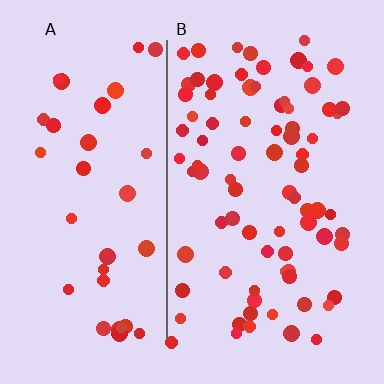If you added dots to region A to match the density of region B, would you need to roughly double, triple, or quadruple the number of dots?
Approximately double.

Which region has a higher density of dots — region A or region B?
B (the right).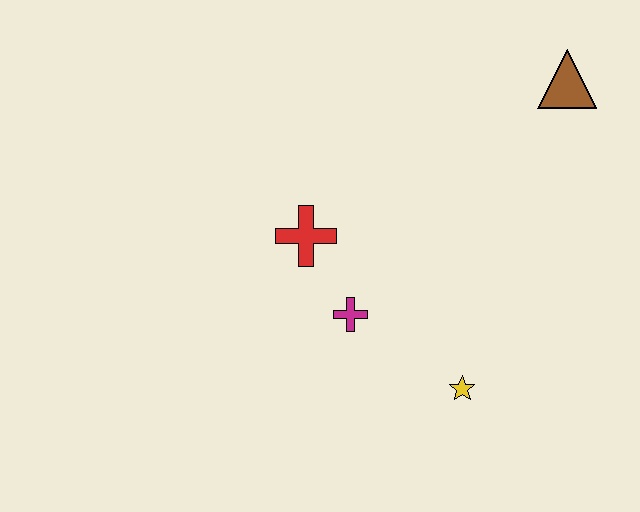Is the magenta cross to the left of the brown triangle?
Yes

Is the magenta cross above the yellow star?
Yes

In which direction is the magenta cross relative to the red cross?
The magenta cross is below the red cross.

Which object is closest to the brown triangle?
The red cross is closest to the brown triangle.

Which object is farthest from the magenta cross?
The brown triangle is farthest from the magenta cross.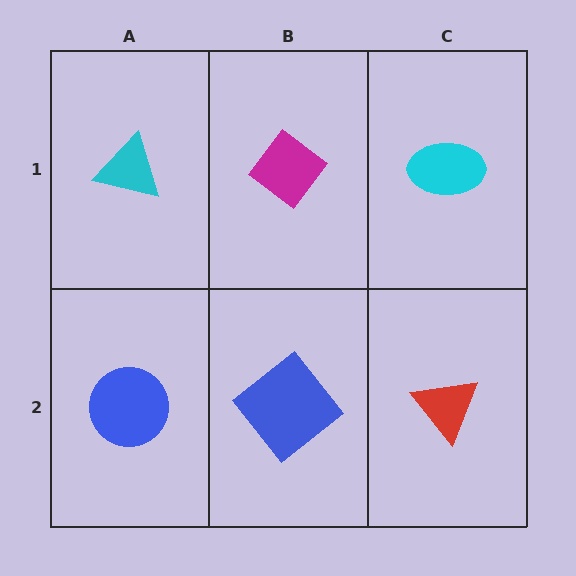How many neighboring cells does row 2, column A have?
2.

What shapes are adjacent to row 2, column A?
A cyan triangle (row 1, column A), a blue diamond (row 2, column B).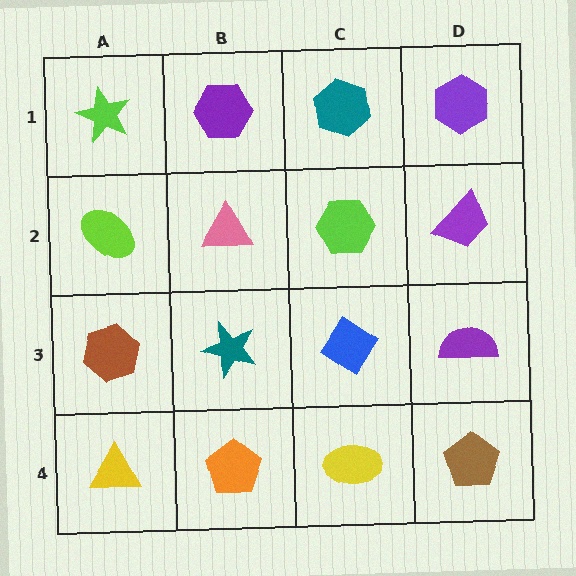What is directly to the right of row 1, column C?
A purple hexagon.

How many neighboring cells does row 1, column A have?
2.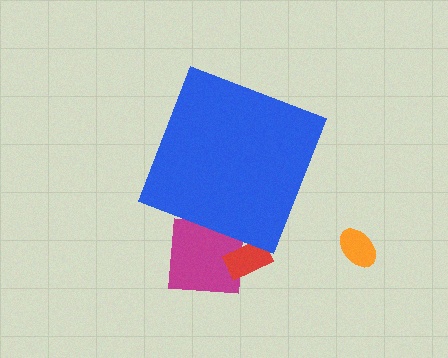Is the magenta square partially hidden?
Yes, the magenta square is partially hidden behind the blue diamond.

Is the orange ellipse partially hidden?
No, the orange ellipse is fully visible.